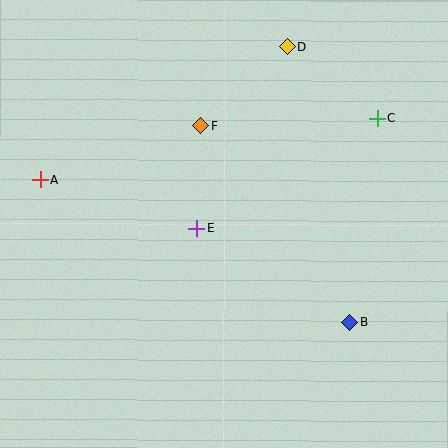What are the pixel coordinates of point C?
Point C is at (377, 118).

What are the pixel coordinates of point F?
Point F is at (200, 125).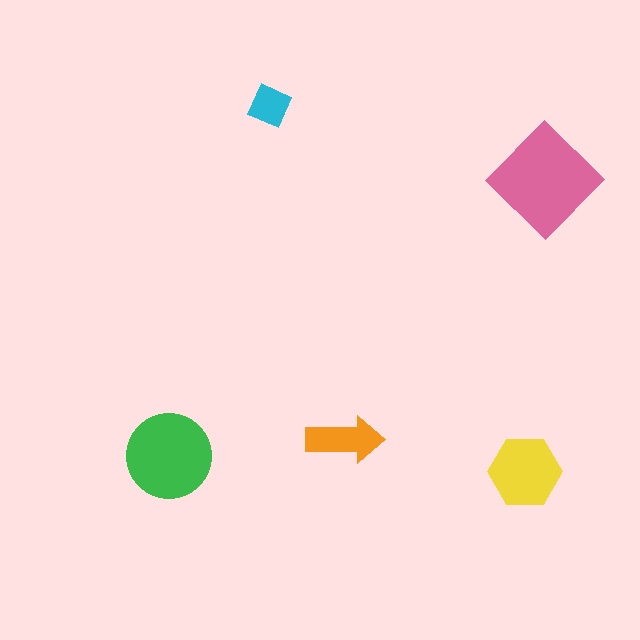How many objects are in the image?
There are 5 objects in the image.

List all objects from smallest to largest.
The cyan diamond, the orange arrow, the yellow hexagon, the green circle, the pink diamond.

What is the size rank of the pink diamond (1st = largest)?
1st.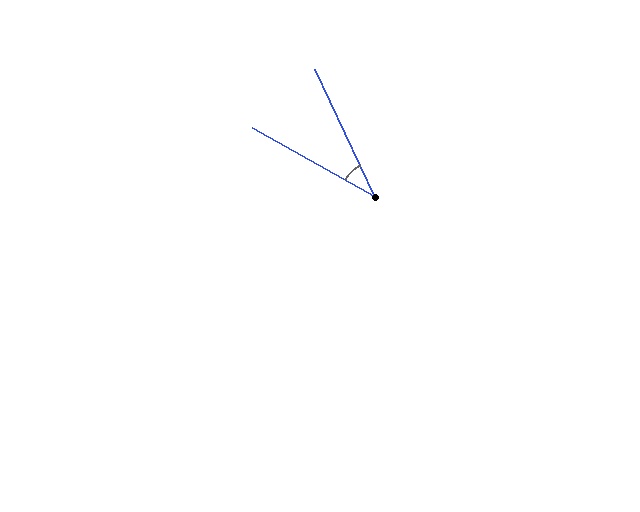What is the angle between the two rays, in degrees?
Approximately 36 degrees.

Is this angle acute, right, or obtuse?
It is acute.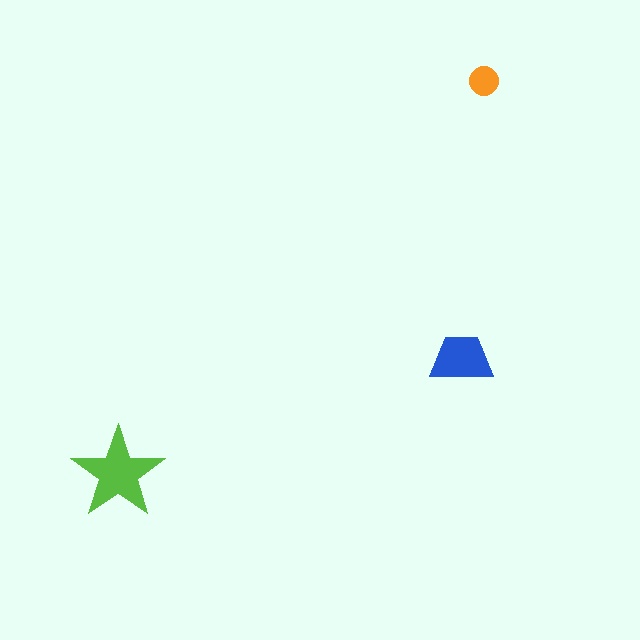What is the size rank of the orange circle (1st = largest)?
3rd.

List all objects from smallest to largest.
The orange circle, the blue trapezoid, the lime star.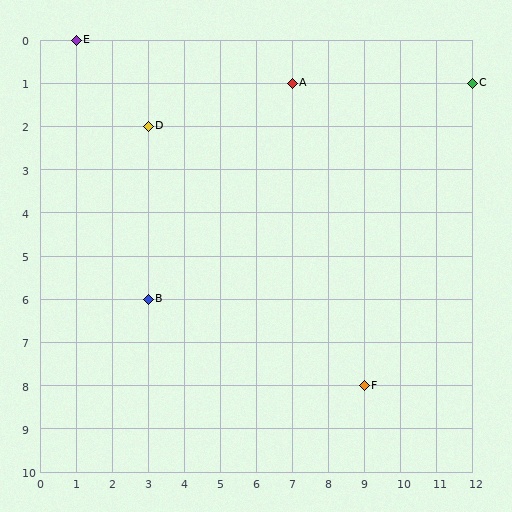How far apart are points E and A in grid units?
Points E and A are 6 columns and 1 row apart (about 6.1 grid units diagonally).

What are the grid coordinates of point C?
Point C is at grid coordinates (12, 1).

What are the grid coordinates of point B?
Point B is at grid coordinates (3, 6).